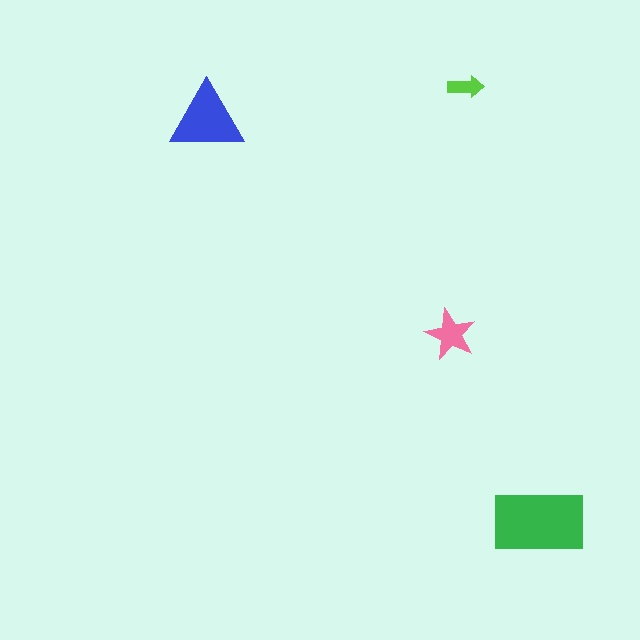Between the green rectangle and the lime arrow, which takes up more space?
The green rectangle.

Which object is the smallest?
The lime arrow.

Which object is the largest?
The green rectangle.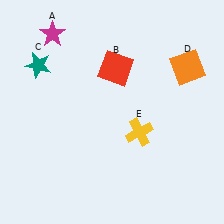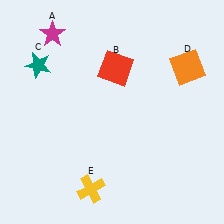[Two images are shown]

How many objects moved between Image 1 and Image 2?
1 object moved between the two images.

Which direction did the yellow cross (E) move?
The yellow cross (E) moved down.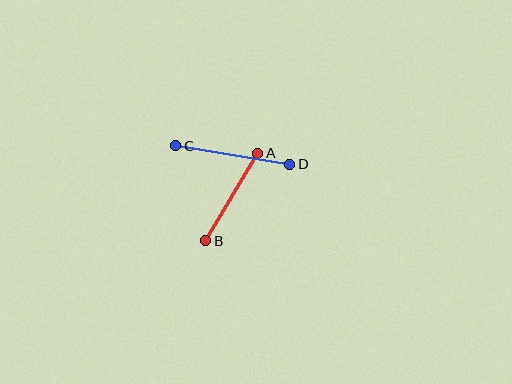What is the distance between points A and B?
The distance is approximately 102 pixels.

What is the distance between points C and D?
The distance is approximately 115 pixels.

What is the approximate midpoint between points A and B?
The midpoint is at approximately (232, 197) pixels.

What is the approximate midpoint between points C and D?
The midpoint is at approximately (233, 155) pixels.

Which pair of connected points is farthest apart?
Points C and D are farthest apart.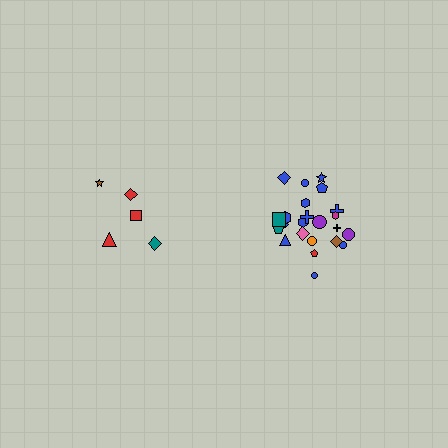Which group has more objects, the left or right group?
The right group.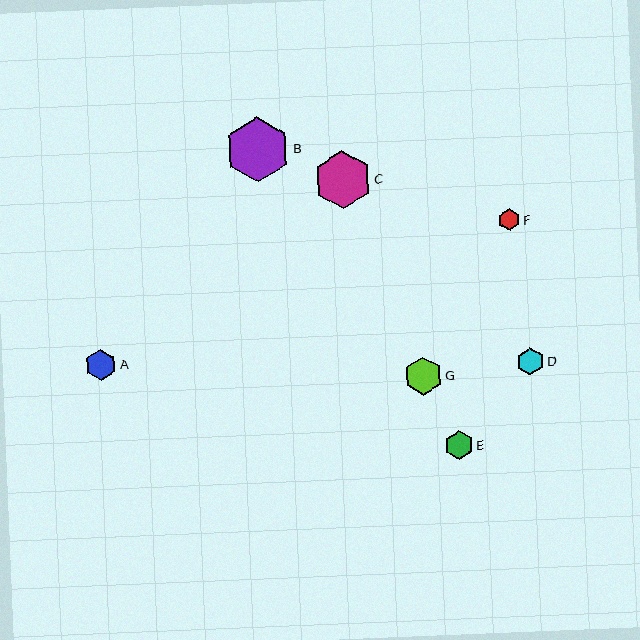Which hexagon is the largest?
Hexagon B is the largest with a size of approximately 65 pixels.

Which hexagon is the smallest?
Hexagon F is the smallest with a size of approximately 21 pixels.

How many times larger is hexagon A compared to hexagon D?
Hexagon A is approximately 1.2 times the size of hexagon D.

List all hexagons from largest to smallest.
From largest to smallest: B, C, G, A, E, D, F.